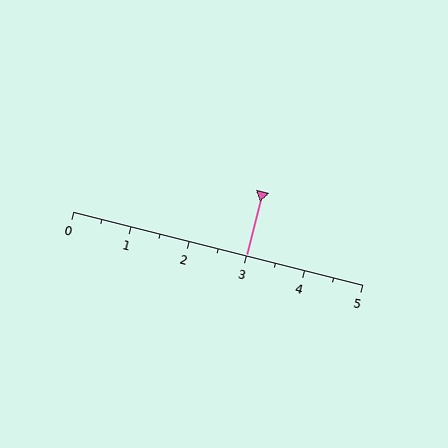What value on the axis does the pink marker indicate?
The marker indicates approximately 3.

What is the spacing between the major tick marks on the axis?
The major ticks are spaced 1 apart.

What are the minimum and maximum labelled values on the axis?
The axis runs from 0 to 5.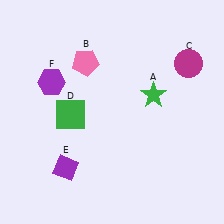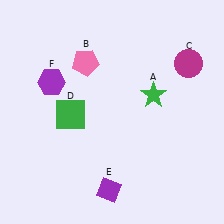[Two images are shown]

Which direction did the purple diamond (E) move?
The purple diamond (E) moved right.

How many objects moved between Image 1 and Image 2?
1 object moved between the two images.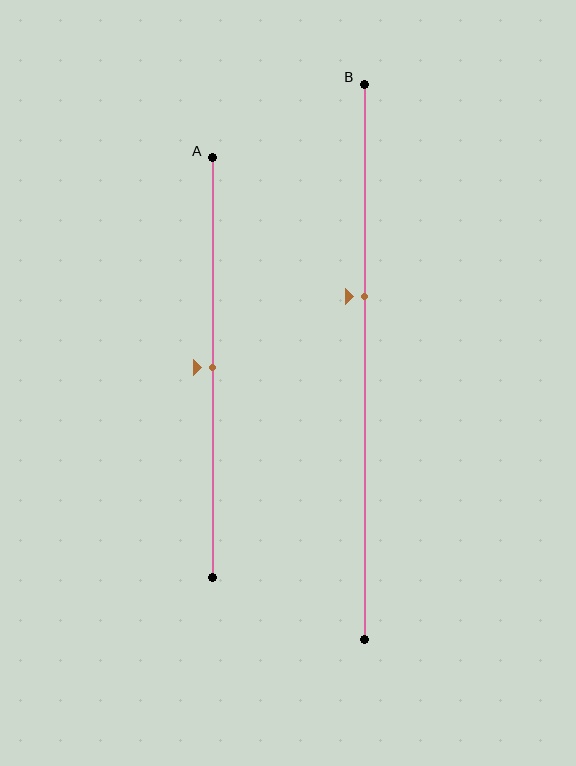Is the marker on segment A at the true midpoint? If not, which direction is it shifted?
Yes, the marker on segment A is at the true midpoint.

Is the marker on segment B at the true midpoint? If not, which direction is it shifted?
No, the marker on segment B is shifted upward by about 12% of the segment length.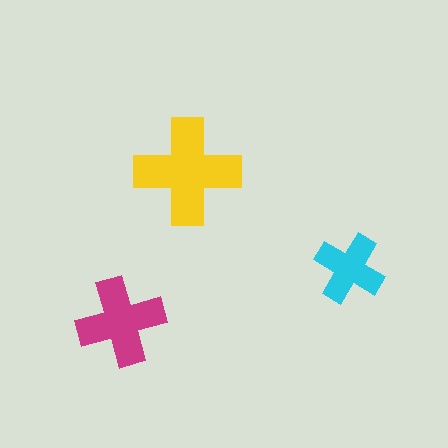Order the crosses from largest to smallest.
the yellow one, the magenta one, the cyan one.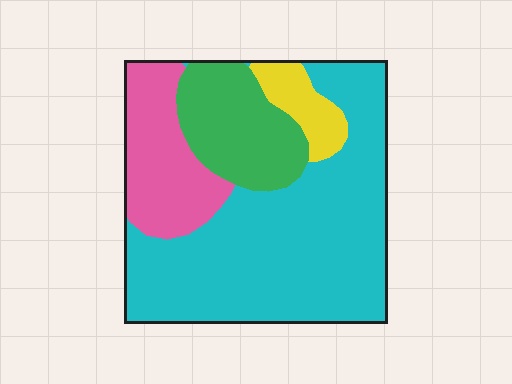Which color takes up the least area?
Yellow, at roughly 5%.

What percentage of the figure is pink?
Pink covers about 20% of the figure.